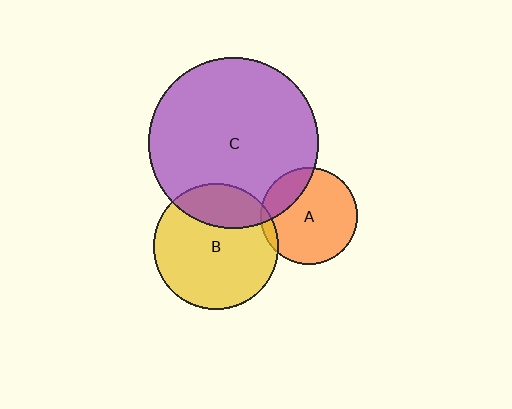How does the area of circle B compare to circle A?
Approximately 1.7 times.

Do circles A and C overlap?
Yes.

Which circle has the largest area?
Circle C (purple).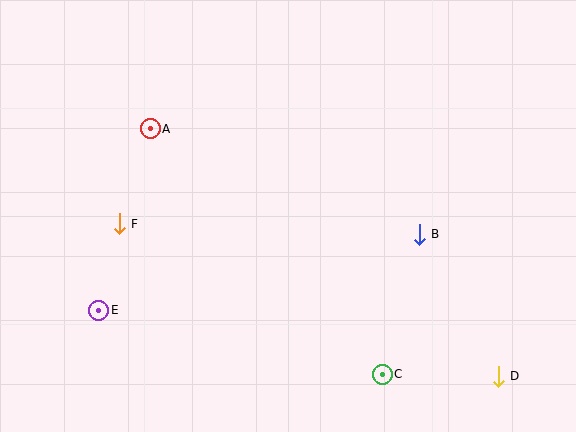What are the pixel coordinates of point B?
Point B is at (419, 234).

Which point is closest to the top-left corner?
Point A is closest to the top-left corner.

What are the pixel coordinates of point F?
Point F is at (119, 224).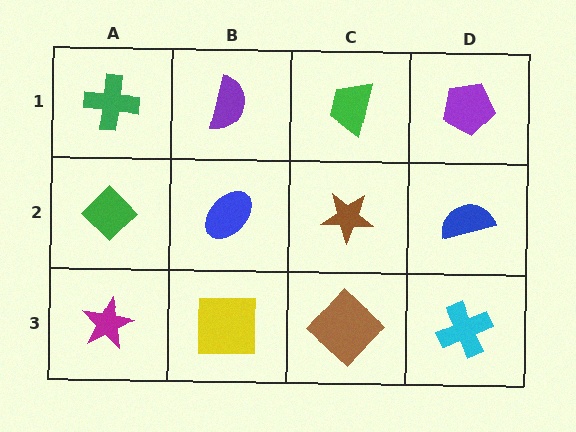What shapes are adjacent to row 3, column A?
A green diamond (row 2, column A), a yellow square (row 3, column B).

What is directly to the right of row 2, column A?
A blue ellipse.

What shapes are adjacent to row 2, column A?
A green cross (row 1, column A), a magenta star (row 3, column A), a blue ellipse (row 2, column B).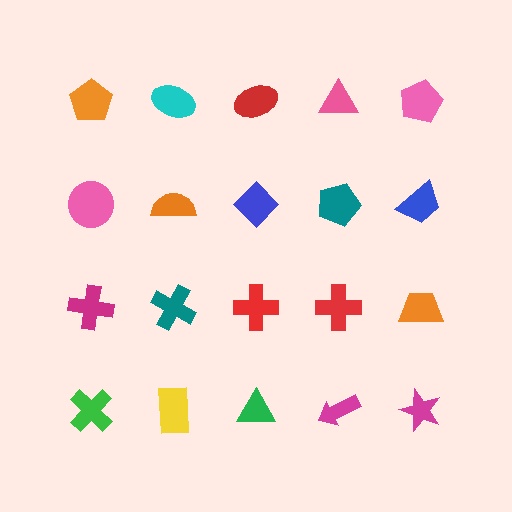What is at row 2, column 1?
A pink circle.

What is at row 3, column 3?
A red cross.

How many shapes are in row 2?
5 shapes.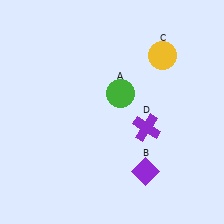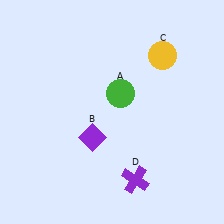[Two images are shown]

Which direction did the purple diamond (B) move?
The purple diamond (B) moved left.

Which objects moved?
The objects that moved are: the purple diamond (B), the purple cross (D).